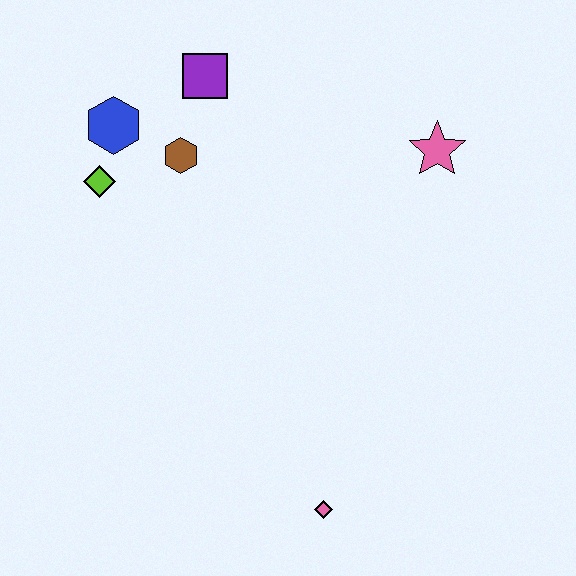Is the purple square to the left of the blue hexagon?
No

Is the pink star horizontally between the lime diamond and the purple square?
No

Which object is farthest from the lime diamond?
The pink diamond is farthest from the lime diamond.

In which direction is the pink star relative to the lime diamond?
The pink star is to the right of the lime diamond.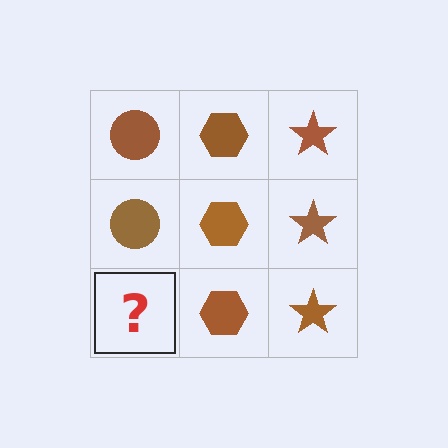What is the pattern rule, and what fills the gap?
The rule is that each column has a consistent shape. The gap should be filled with a brown circle.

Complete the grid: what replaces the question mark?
The question mark should be replaced with a brown circle.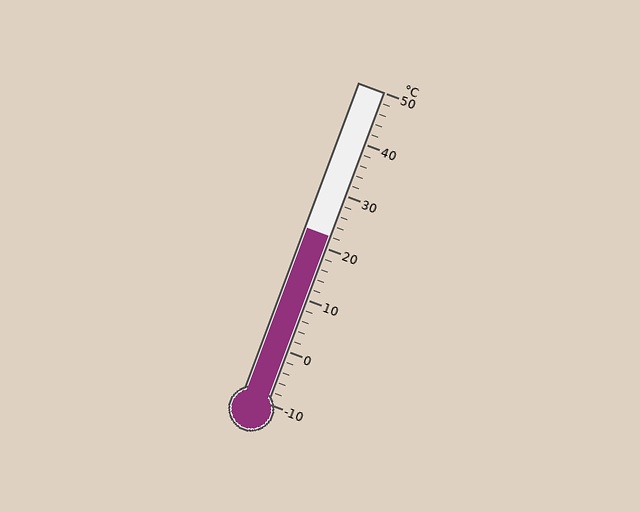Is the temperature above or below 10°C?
The temperature is above 10°C.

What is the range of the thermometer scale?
The thermometer scale ranges from -10°C to 50°C.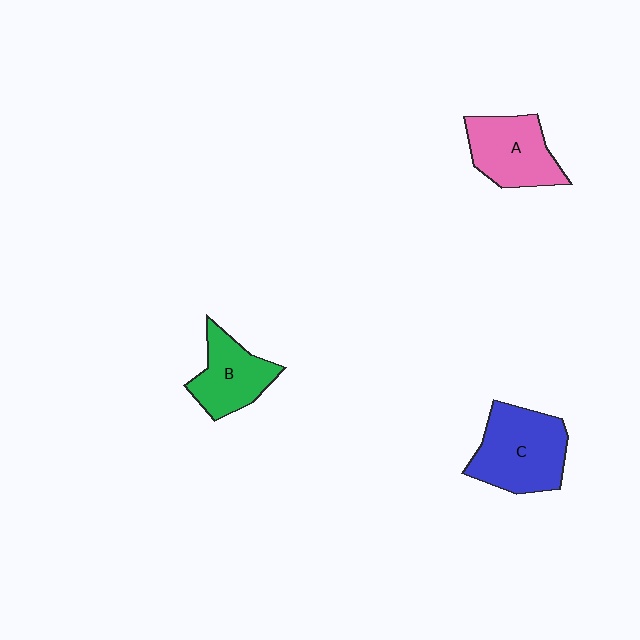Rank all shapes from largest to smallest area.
From largest to smallest: C (blue), A (pink), B (green).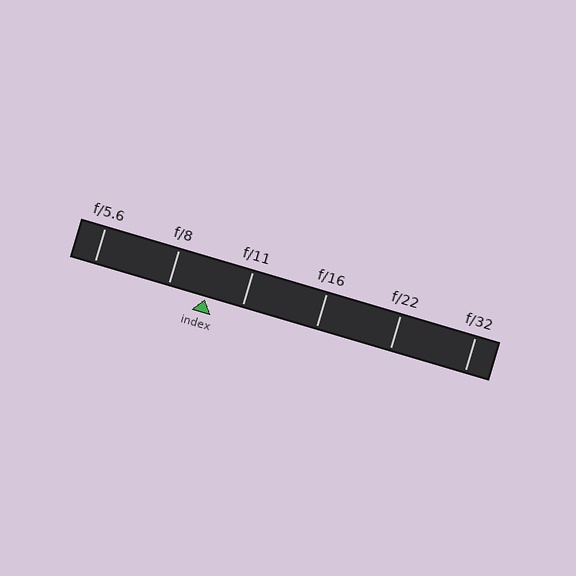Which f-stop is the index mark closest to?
The index mark is closest to f/11.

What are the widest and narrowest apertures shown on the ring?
The widest aperture shown is f/5.6 and the narrowest is f/32.